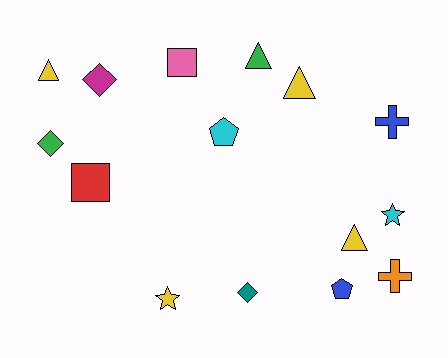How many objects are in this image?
There are 15 objects.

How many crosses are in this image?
There are 2 crosses.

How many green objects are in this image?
There are 2 green objects.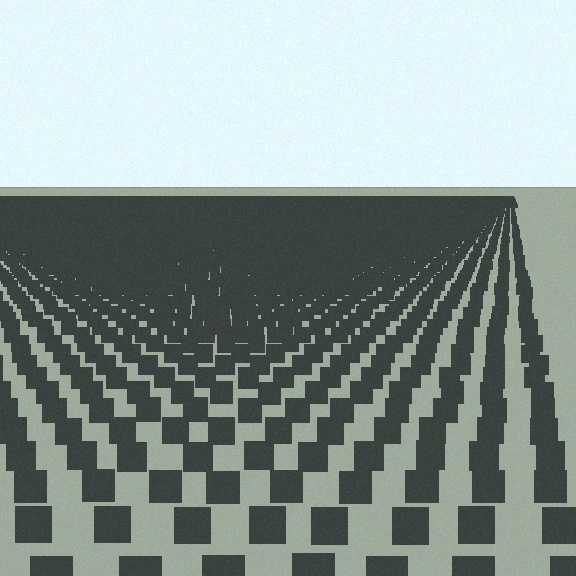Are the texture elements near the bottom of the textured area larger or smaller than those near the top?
Larger. Near the bottom, elements are closer to the viewer and appear at a bigger on-screen size.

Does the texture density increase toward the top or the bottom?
Density increases toward the top.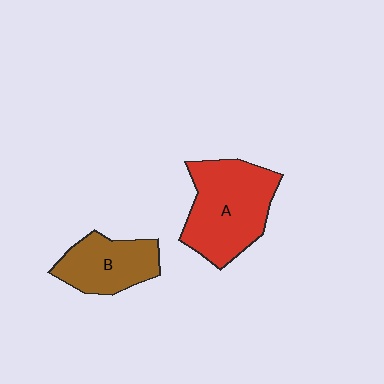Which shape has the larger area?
Shape A (red).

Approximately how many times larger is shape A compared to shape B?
Approximately 1.5 times.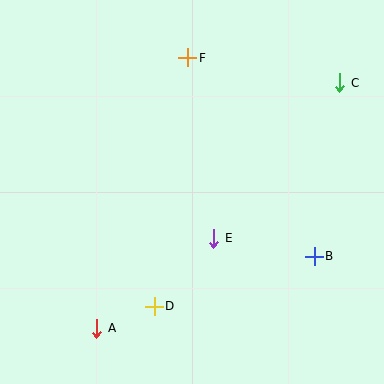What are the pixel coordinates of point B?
Point B is at (314, 256).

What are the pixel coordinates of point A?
Point A is at (97, 328).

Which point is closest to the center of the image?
Point E at (213, 238) is closest to the center.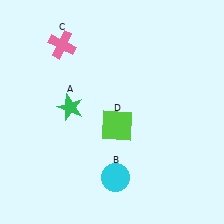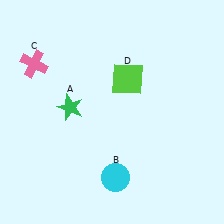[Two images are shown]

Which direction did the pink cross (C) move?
The pink cross (C) moved left.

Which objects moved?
The objects that moved are: the pink cross (C), the lime square (D).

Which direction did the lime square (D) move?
The lime square (D) moved up.